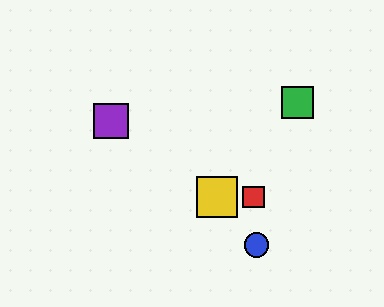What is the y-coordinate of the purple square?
The purple square is at y≈121.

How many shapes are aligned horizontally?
2 shapes (the red square, the yellow square) are aligned horizontally.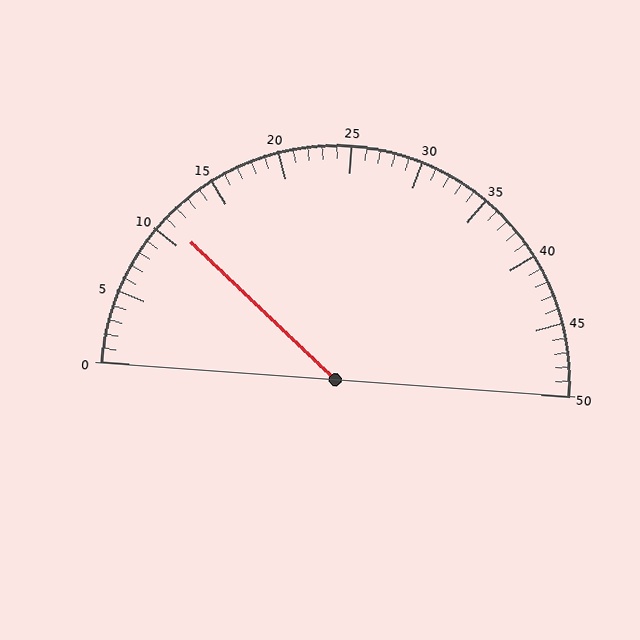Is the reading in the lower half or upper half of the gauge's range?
The reading is in the lower half of the range (0 to 50).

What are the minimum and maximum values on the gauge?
The gauge ranges from 0 to 50.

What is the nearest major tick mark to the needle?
The nearest major tick mark is 10.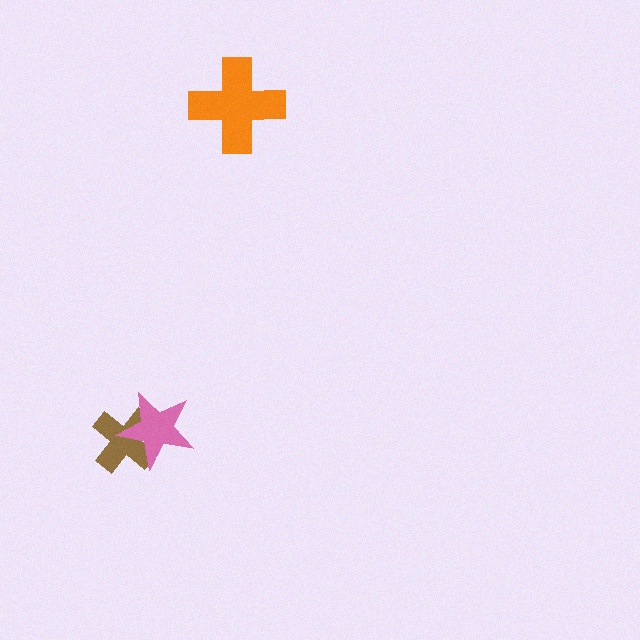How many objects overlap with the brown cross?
1 object overlaps with the brown cross.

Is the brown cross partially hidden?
Yes, it is partially covered by another shape.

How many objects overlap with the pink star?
1 object overlaps with the pink star.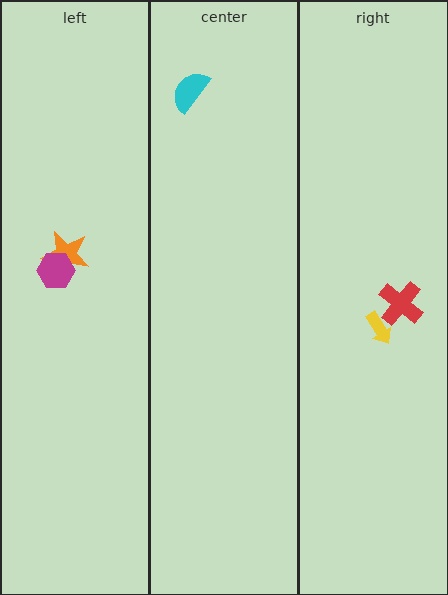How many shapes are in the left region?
2.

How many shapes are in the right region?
2.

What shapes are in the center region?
The cyan semicircle.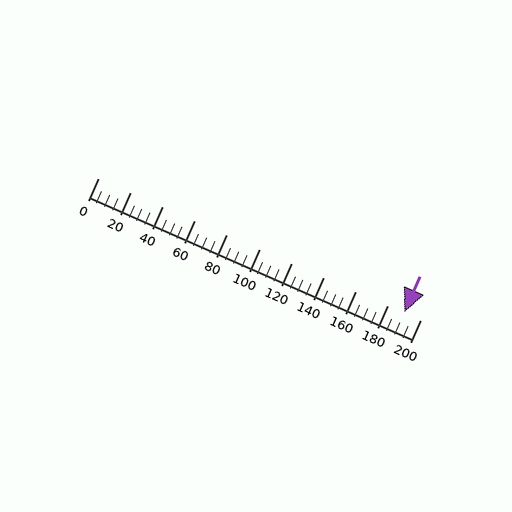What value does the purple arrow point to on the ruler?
The purple arrow points to approximately 190.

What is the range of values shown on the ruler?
The ruler shows values from 0 to 200.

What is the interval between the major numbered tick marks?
The major tick marks are spaced 20 units apart.